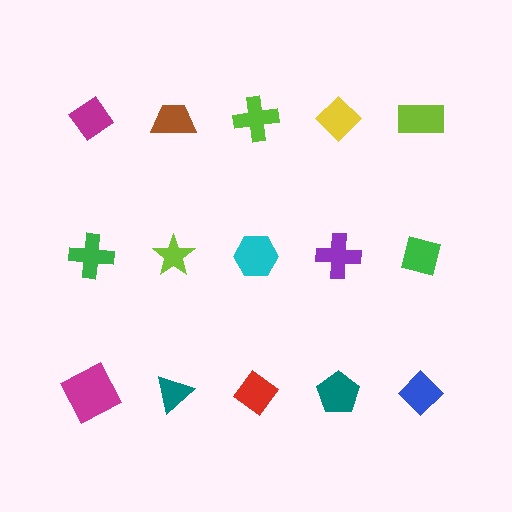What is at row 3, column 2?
A teal triangle.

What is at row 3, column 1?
A magenta square.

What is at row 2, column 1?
A green cross.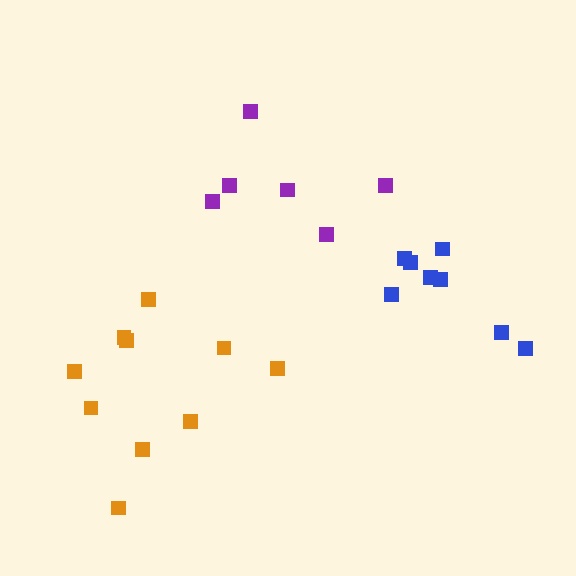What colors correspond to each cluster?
The clusters are colored: purple, orange, blue.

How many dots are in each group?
Group 1: 6 dots, Group 2: 10 dots, Group 3: 8 dots (24 total).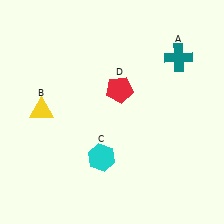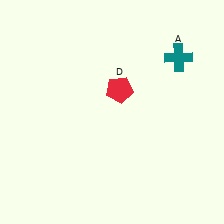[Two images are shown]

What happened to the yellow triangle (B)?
The yellow triangle (B) was removed in Image 2. It was in the top-left area of Image 1.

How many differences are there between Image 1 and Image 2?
There are 2 differences between the two images.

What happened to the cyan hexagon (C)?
The cyan hexagon (C) was removed in Image 2. It was in the bottom-left area of Image 1.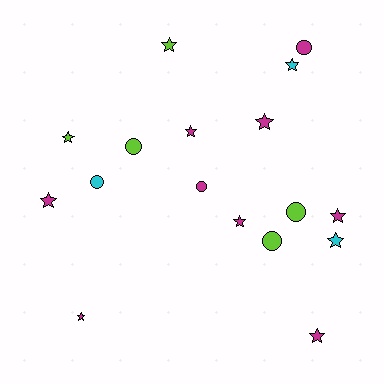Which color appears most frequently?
Magenta, with 9 objects.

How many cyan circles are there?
There is 1 cyan circle.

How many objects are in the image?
There are 17 objects.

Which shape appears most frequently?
Star, with 11 objects.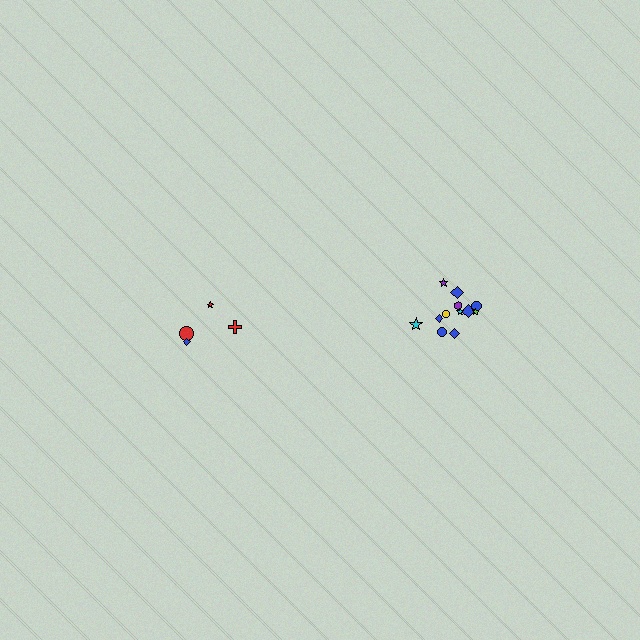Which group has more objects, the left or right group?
The right group.